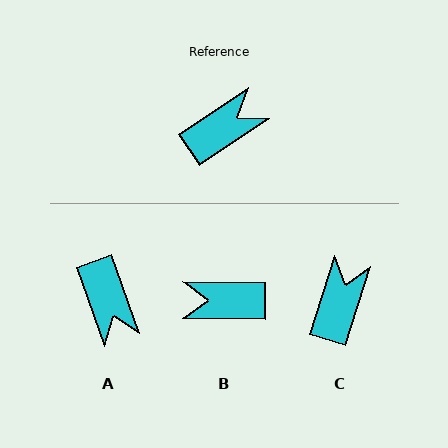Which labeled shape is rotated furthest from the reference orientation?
B, about 146 degrees away.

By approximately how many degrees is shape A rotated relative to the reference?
Approximately 104 degrees clockwise.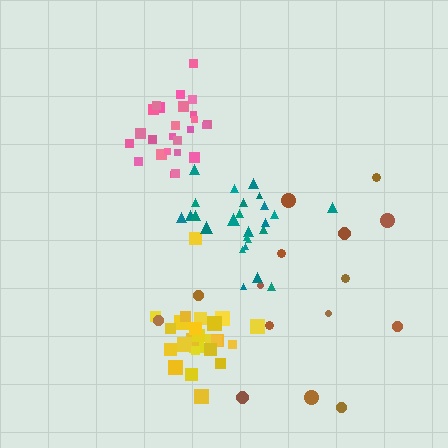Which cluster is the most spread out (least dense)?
Brown.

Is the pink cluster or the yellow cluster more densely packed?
Pink.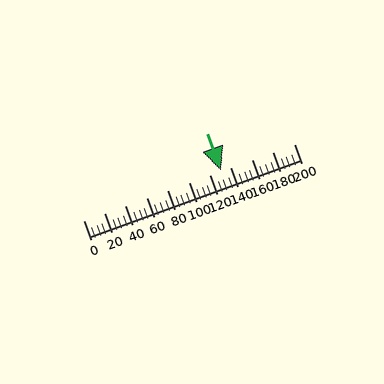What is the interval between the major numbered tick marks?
The major tick marks are spaced 20 units apart.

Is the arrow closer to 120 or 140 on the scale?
The arrow is closer to 140.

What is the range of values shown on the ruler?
The ruler shows values from 0 to 200.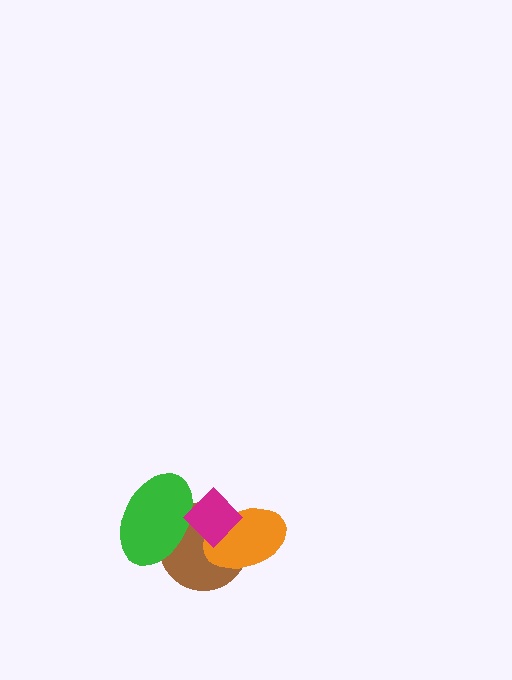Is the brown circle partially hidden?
Yes, it is partially covered by another shape.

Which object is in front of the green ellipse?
The magenta diamond is in front of the green ellipse.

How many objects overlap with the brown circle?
3 objects overlap with the brown circle.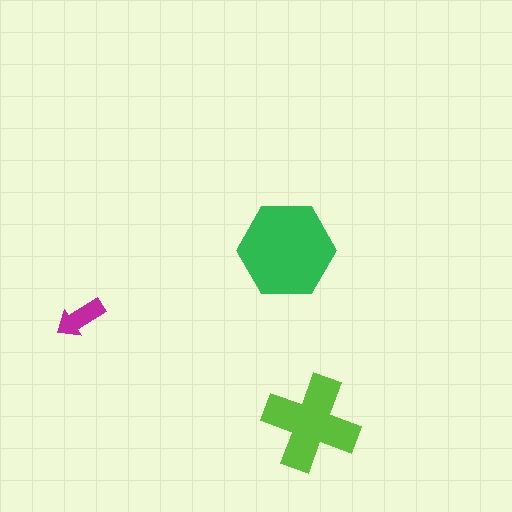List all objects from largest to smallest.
The green hexagon, the lime cross, the magenta arrow.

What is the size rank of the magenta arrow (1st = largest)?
3rd.